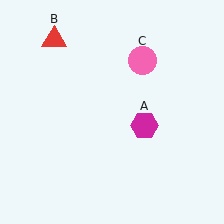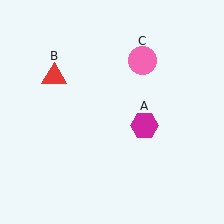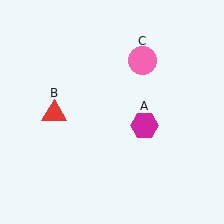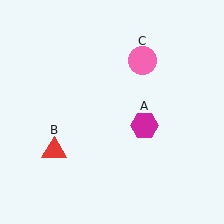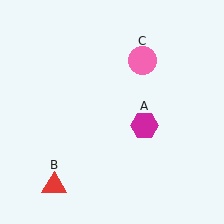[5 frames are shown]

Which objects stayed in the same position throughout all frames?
Magenta hexagon (object A) and pink circle (object C) remained stationary.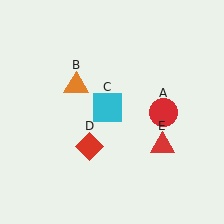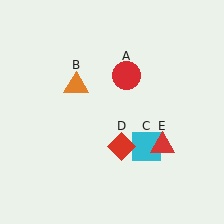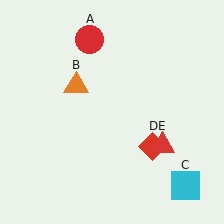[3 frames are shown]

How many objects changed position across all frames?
3 objects changed position: red circle (object A), cyan square (object C), red diamond (object D).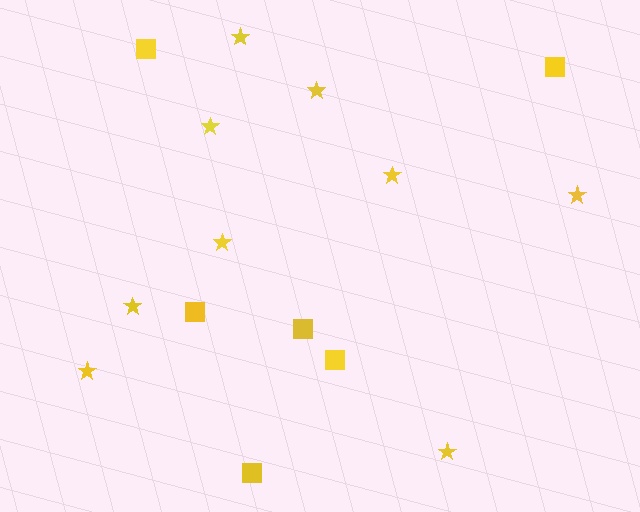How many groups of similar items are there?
There are 2 groups: one group of squares (6) and one group of stars (9).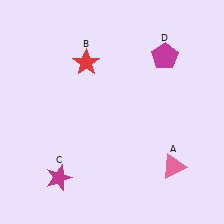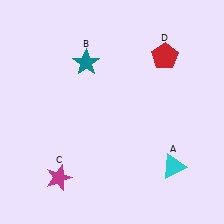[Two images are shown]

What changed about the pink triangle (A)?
In Image 1, A is pink. In Image 2, it changed to cyan.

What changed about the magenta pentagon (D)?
In Image 1, D is magenta. In Image 2, it changed to red.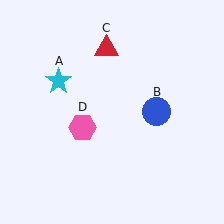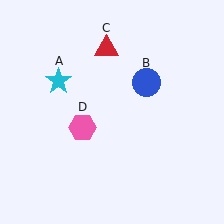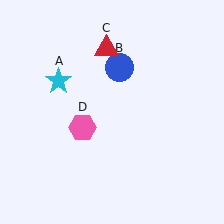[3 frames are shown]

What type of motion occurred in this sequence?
The blue circle (object B) rotated counterclockwise around the center of the scene.